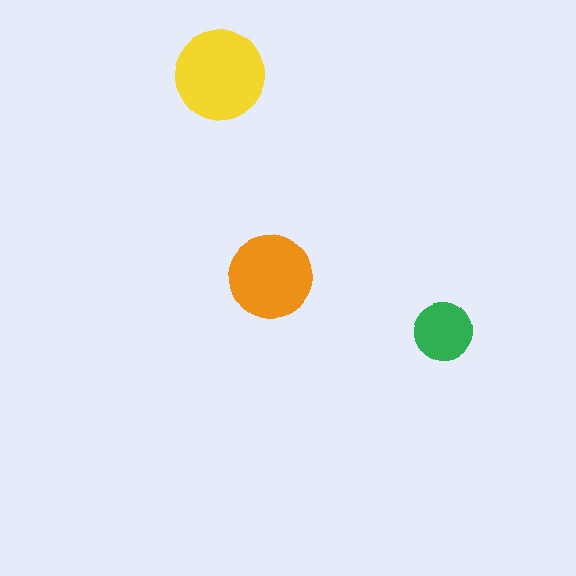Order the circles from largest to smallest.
the yellow one, the orange one, the green one.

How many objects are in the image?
There are 3 objects in the image.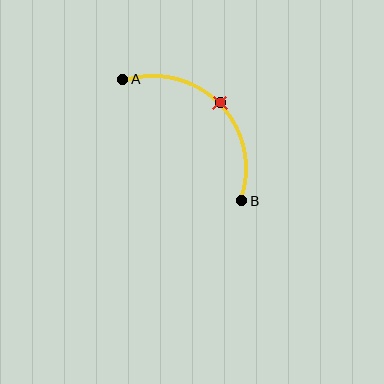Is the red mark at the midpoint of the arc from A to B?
Yes. The red mark lies on the arc at equal arc-length from both A and B — it is the arc midpoint.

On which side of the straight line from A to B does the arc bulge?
The arc bulges above and to the right of the straight line connecting A and B.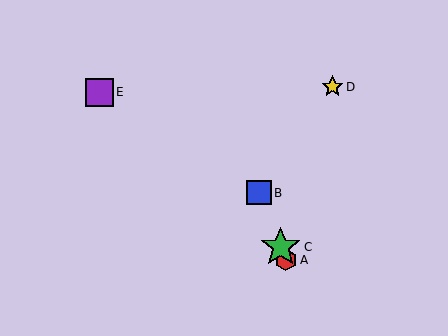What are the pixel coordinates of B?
Object B is at (259, 193).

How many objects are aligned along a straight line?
3 objects (A, B, C) are aligned along a straight line.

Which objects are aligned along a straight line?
Objects A, B, C are aligned along a straight line.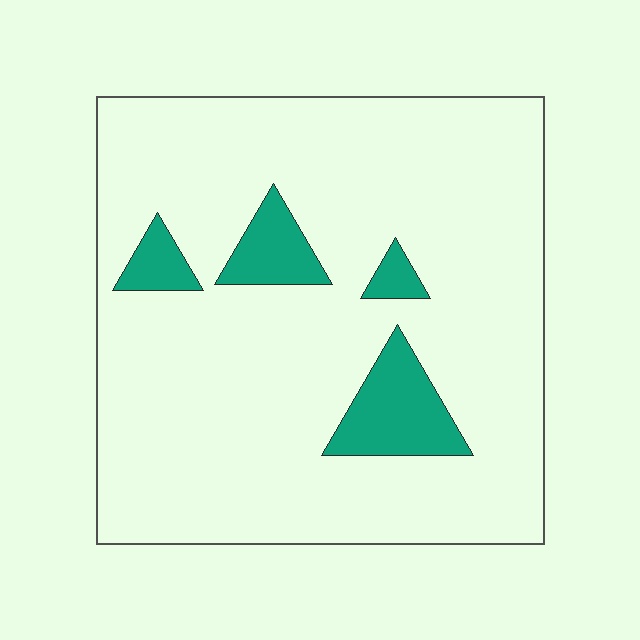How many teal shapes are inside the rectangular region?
4.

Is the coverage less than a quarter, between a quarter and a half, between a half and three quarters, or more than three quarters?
Less than a quarter.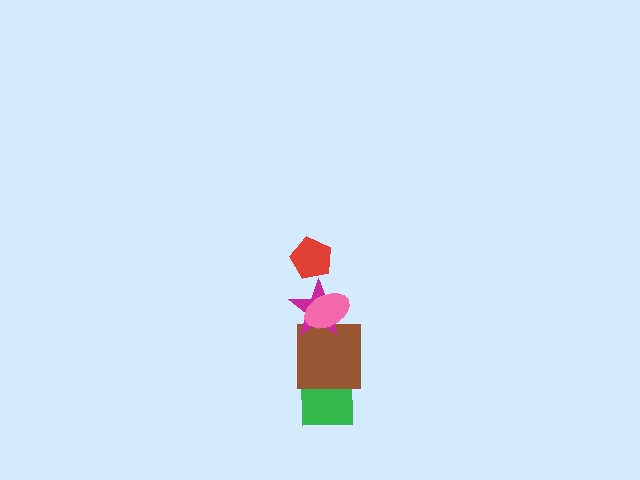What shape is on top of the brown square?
The magenta star is on top of the brown square.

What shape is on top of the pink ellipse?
The red pentagon is on top of the pink ellipse.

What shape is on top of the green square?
The brown square is on top of the green square.